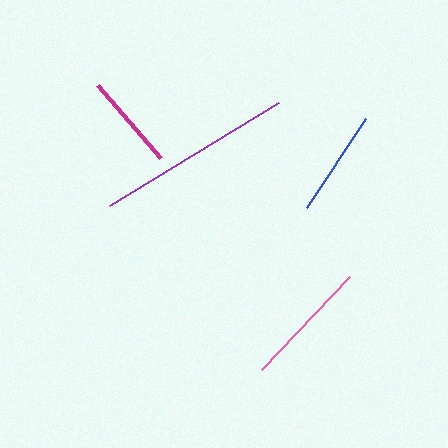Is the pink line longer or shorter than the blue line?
The pink line is longer than the blue line.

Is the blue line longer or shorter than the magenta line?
The blue line is longer than the magenta line.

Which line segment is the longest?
The purple line is the longest at approximately 198 pixels.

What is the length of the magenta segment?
The magenta segment is approximately 97 pixels long.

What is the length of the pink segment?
The pink segment is approximately 127 pixels long.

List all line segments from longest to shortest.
From longest to shortest: purple, pink, blue, magenta.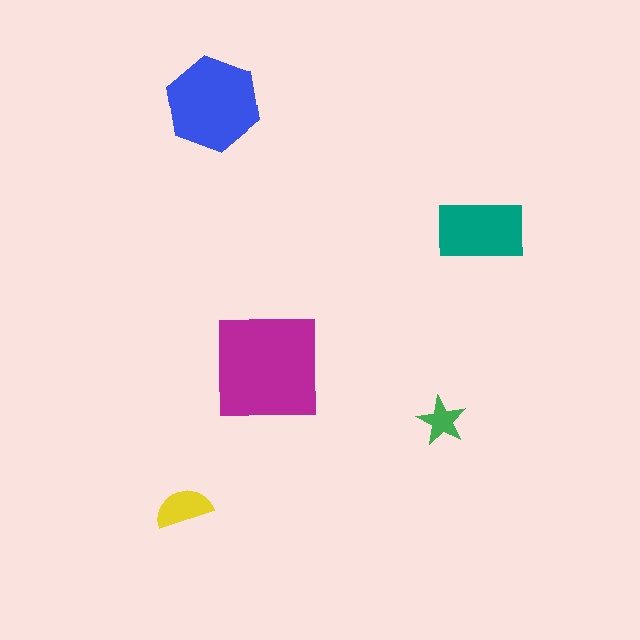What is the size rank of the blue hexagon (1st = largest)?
2nd.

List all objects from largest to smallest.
The magenta square, the blue hexagon, the teal rectangle, the yellow semicircle, the green star.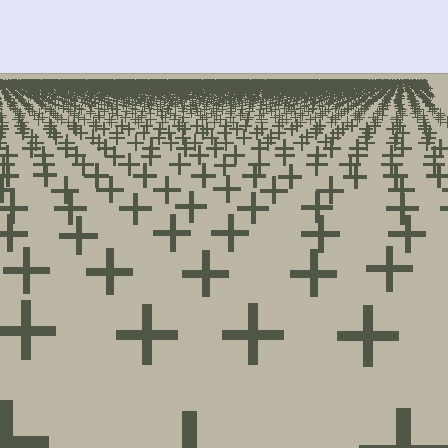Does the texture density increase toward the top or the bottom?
Density increases toward the top.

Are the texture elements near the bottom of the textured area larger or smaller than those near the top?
Larger. Near the bottom, elements are closer to the viewer and appear at a bigger on-screen size.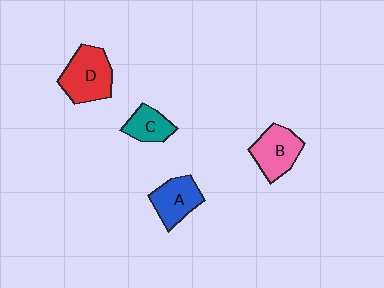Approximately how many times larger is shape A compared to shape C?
Approximately 1.3 times.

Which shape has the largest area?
Shape D (red).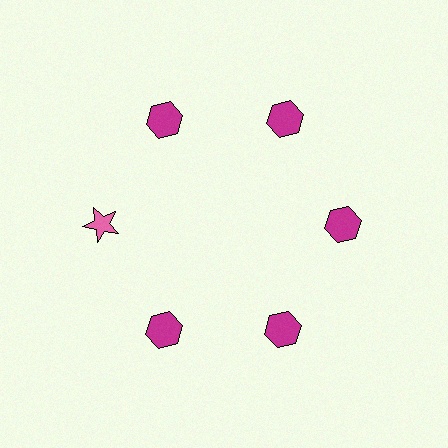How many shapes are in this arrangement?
There are 6 shapes arranged in a ring pattern.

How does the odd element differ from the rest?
It differs in both color (pink instead of magenta) and shape (star instead of hexagon).